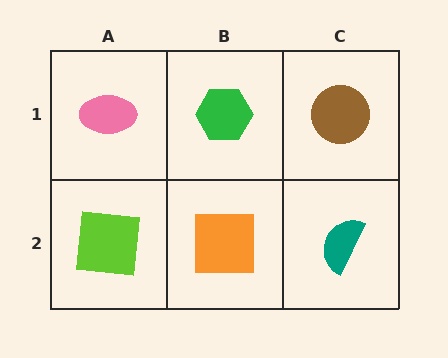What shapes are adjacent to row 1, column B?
An orange square (row 2, column B), a pink ellipse (row 1, column A), a brown circle (row 1, column C).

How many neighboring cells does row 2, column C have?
2.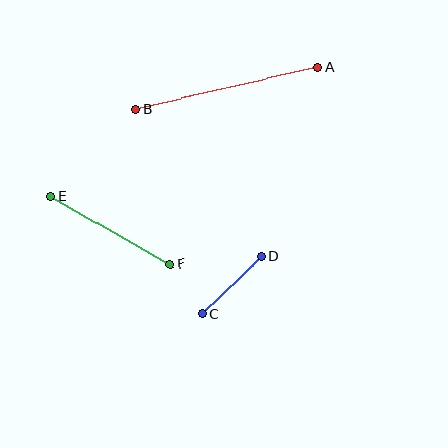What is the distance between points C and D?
The distance is approximately 83 pixels.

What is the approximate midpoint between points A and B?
The midpoint is at approximately (227, 88) pixels.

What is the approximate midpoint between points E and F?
The midpoint is at approximately (110, 230) pixels.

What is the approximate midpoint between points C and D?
The midpoint is at approximately (232, 285) pixels.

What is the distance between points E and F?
The distance is approximately 138 pixels.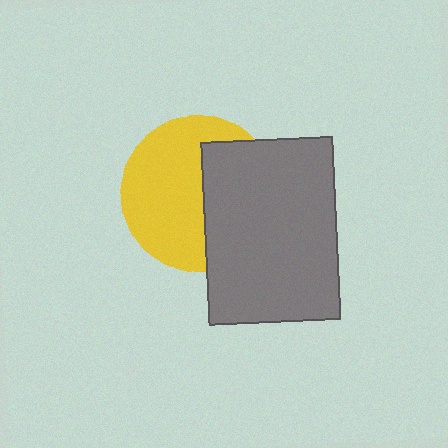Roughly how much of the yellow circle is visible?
About half of it is visible (roughly 58%).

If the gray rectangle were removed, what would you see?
You would see the complete yellow circle.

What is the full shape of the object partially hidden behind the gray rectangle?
The partially hidden object is a yellow circle.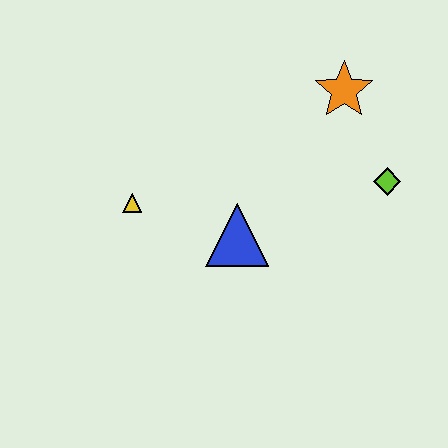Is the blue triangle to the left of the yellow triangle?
No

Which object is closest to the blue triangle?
The yellow triangle is closest to the blue triangle.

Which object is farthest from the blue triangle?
The orange star is farthest from the blue triangle.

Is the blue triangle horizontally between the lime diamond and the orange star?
No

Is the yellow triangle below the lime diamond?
Yes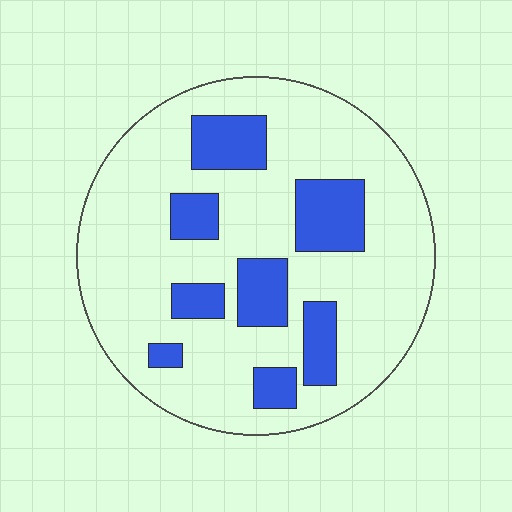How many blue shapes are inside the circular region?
8.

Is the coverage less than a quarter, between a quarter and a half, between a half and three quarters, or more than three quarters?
Less than a quarter.